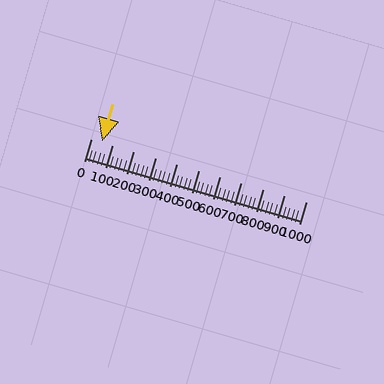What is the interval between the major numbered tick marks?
The major tick marks are spaced 100 units apart.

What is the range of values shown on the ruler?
The ruler shows values from 0 to 1000.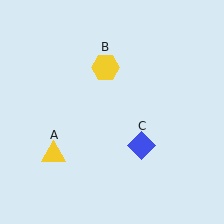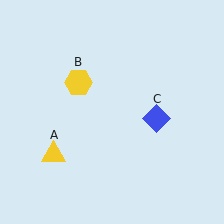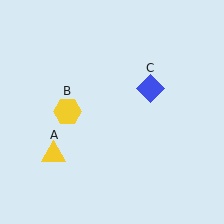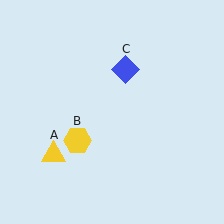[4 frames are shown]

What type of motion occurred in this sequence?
The yellow hexagon (object B), blue diamond (object C) rotated counterclockwise around the center of the scene.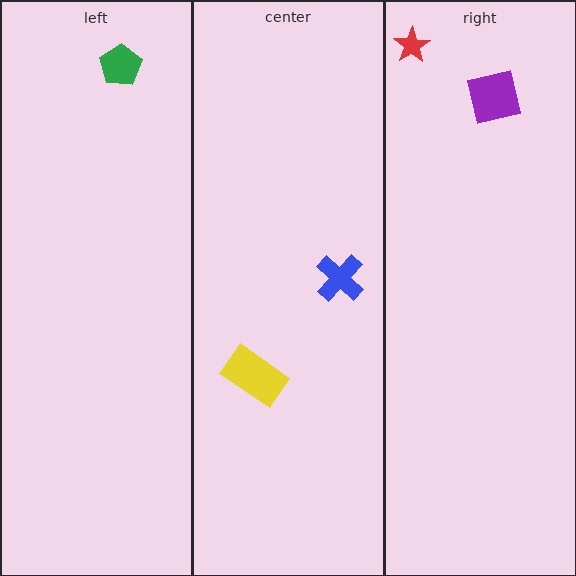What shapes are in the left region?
The green pentagon.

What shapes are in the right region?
The red star, the purple square.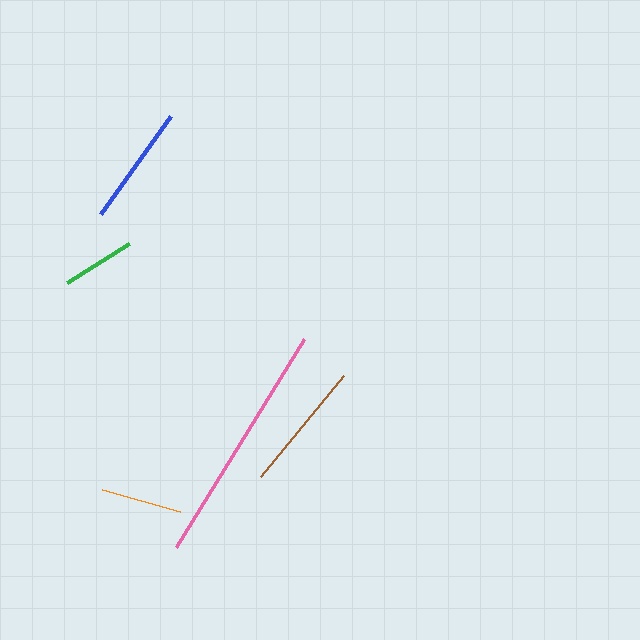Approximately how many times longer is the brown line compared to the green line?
The brown line is approximately 1.8 times the length of the green line.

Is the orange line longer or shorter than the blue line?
The blue line is longer than the orange line.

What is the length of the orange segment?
The orange segment is approximately 81 pixels long.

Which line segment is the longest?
The pink line is the longest at approximately 244 pixels.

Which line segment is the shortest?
The green line is the shortest at approximately 74 pixels.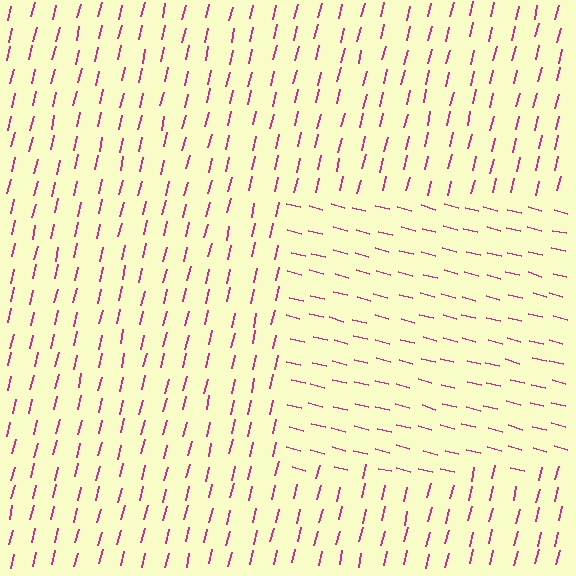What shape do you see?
I see a rectangle.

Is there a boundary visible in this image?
Yes, there is a texture boundary formed by a change in line orientation.